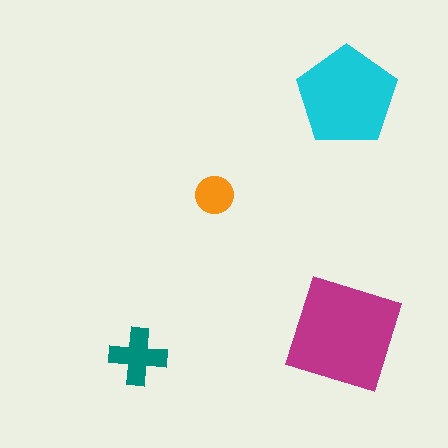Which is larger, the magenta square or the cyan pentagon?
The magenta square.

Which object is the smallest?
The orange circle.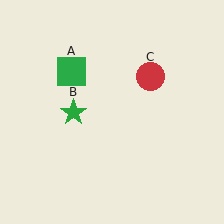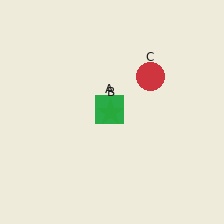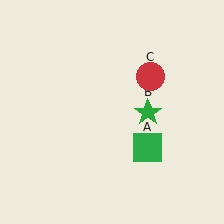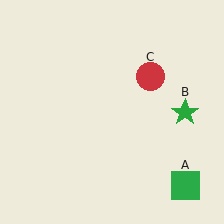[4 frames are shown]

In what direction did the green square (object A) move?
The green square (object A) moved down and to the right.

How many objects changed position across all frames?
2 objects changed position: green square (object A), green star (object B).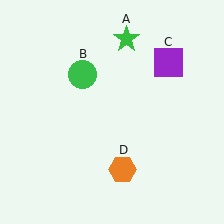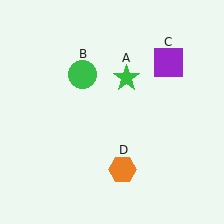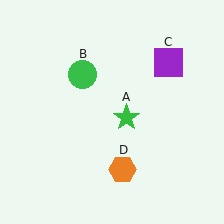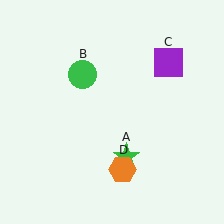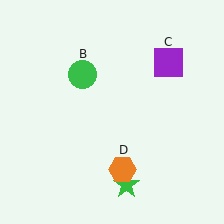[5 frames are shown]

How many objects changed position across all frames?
1 object changed position: green star (object A).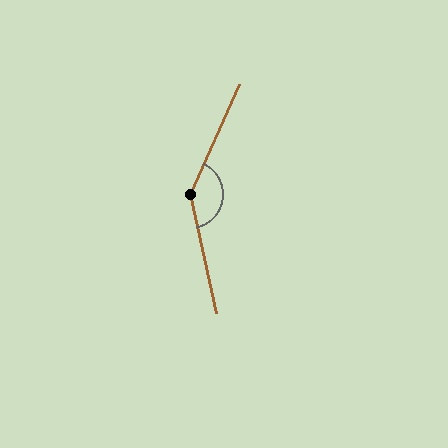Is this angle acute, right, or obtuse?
It is obtuse.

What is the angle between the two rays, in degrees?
Approximately 143 degrees.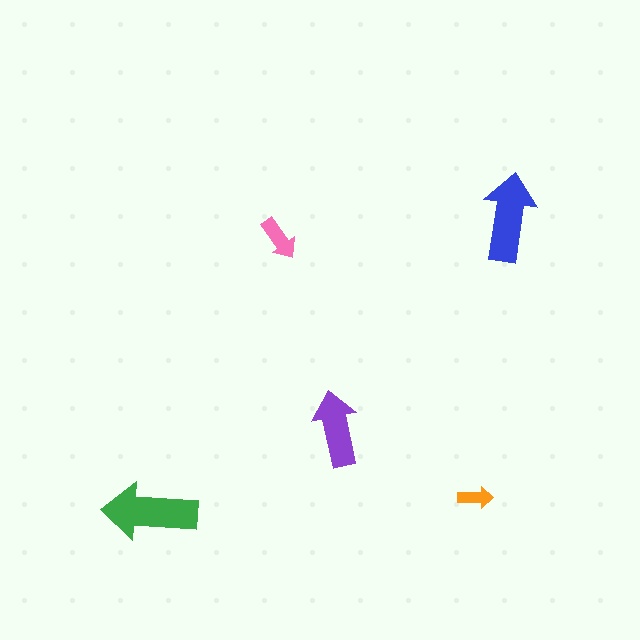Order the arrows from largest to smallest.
the green one, the blue one, the purple one, the pink one, the orange one.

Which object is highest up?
The blue arrow is topmost.